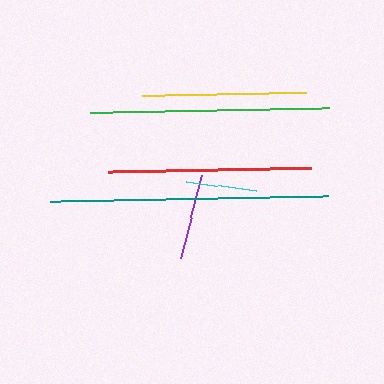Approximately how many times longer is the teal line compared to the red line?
The teal line is approximately 1.4 times the length of the red line.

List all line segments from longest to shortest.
From longest to shortest: teal, green, red, yellow, purple, cyan.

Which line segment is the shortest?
The cyan line is the shortest at approximately 70 pixels.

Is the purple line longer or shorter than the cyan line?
The purple line is longer than the cyan line.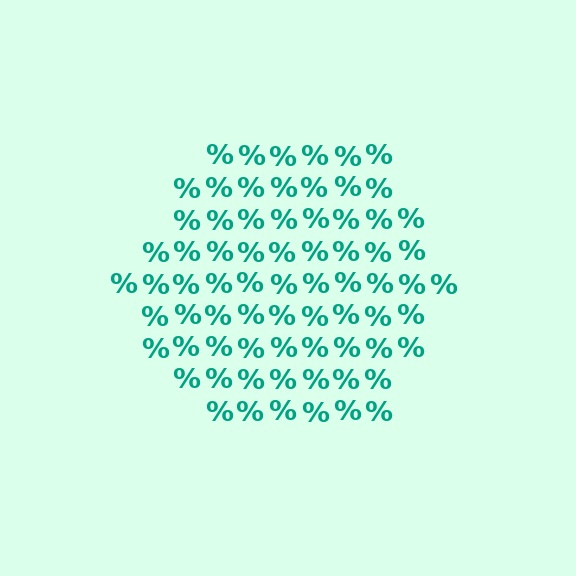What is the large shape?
The large shape is a hexagon.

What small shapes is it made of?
It is made of small percent signs.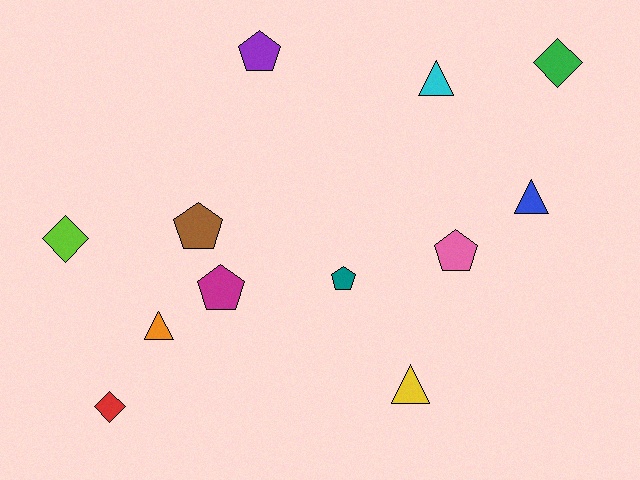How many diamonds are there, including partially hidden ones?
There are 3 diamonds.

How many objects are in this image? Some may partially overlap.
There are 12 objects.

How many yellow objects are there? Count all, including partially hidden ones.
There is 1 yellow object.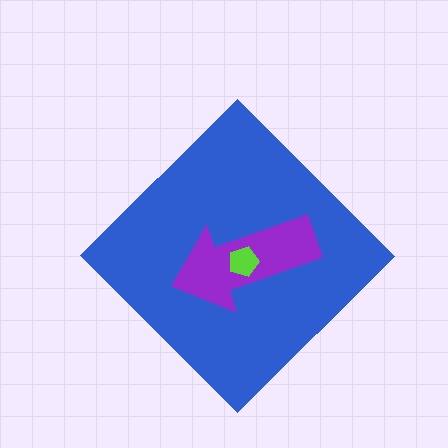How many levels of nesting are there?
3.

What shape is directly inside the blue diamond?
The purple arrow.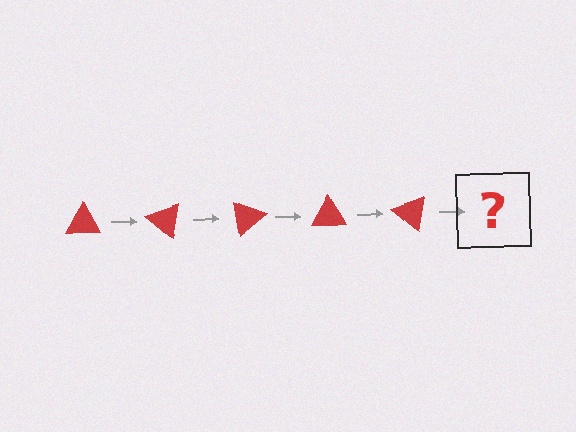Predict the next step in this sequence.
The next step is a red triangle rotated 200 degrees.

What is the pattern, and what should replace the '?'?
The pattern is that the triangle rotates 40 degrees each step. The '?' should be a red triangle rotated 200 degrees.